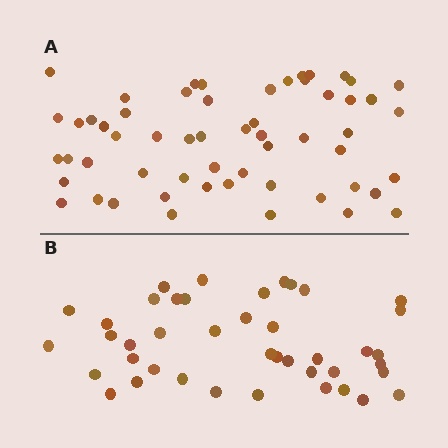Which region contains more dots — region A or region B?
Region A (the top region) has more dots.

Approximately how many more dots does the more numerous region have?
Region A has approximately 15 more dots than region B.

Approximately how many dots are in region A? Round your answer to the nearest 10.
About 60 dots. (The exact count is 57, which rounds to 60.)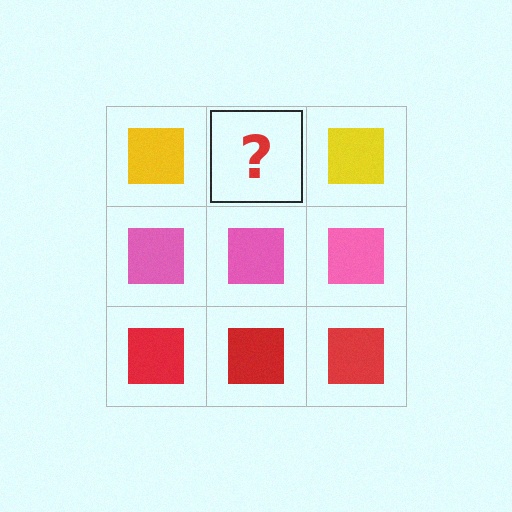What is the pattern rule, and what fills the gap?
The rule is that each row has a consistent color. The gap should be filled with a yellow square.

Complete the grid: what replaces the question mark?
The question mark should be replaced with a yellow square.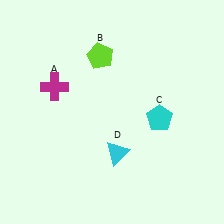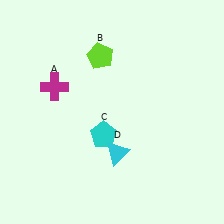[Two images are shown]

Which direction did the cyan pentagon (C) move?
The cyan pentagon (C) moved left.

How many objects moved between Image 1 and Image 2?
1 object moved between the two images.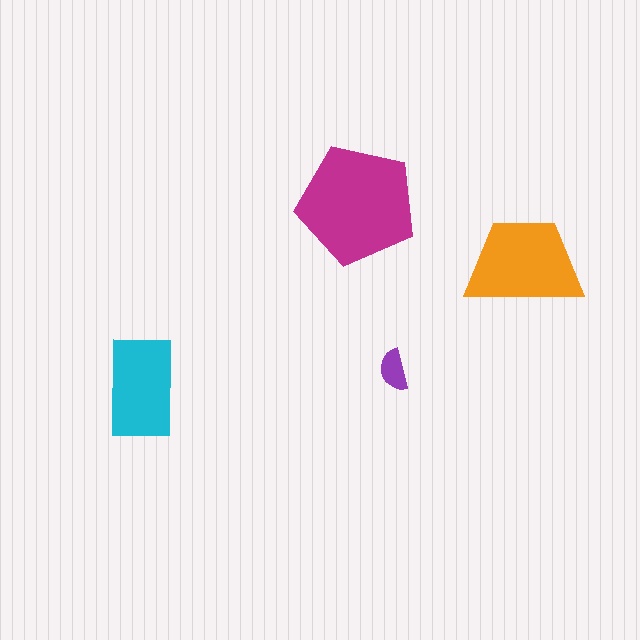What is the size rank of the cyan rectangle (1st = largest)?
3rd.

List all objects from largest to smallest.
The magenta pentagon, the orange trapezoid, the cyan rectangle, the purple semicircle.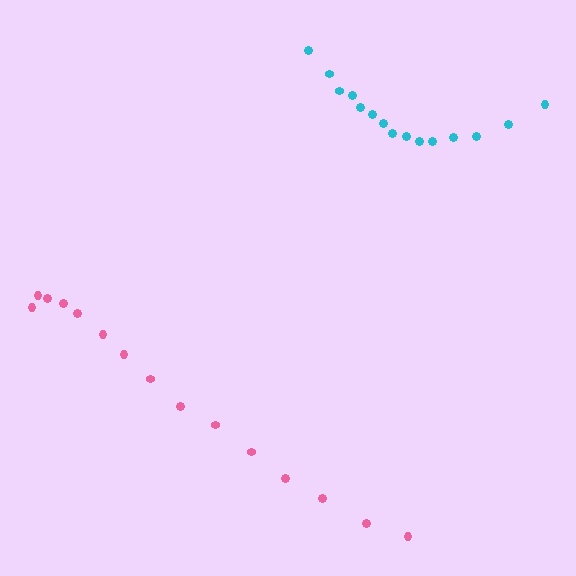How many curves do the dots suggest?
There are 2 distinct paths.